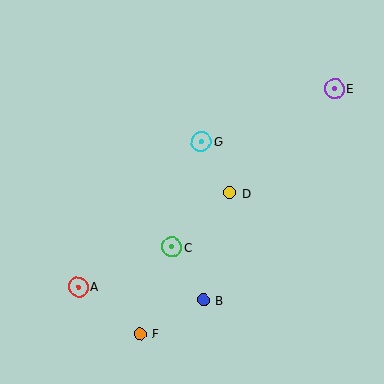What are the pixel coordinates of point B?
Point B is at (203, 300).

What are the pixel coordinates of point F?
Point F is at (140, 334).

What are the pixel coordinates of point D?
Point D is at (230, 193).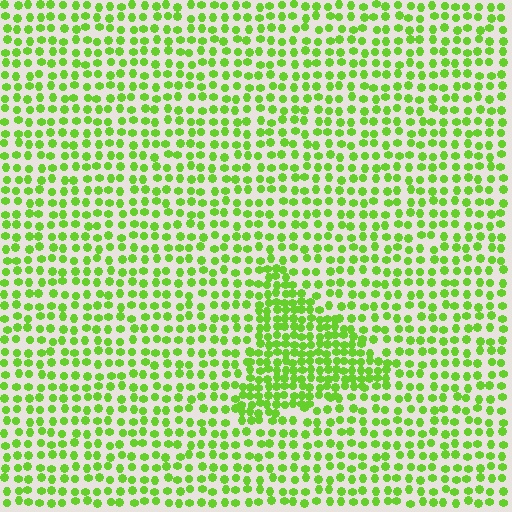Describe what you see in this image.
The image contains small lime elements arranged at two different densities. A triangle-shaped region is visible where the elements are more densely packed than the surrounding area.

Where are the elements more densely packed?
The elements are more densely packed inside the triangle boundary.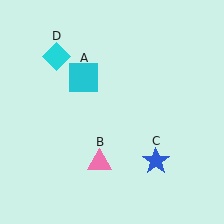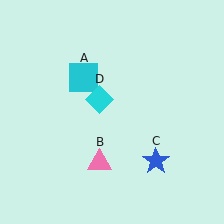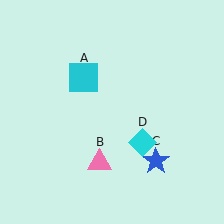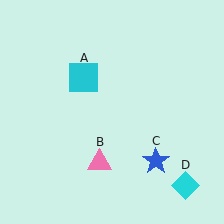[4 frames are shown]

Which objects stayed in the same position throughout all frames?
Cyan square (object A) and pink triangle (object B) and blue star (object C) remained stationary.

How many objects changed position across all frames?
1 object changed position: cyan diamond (object D).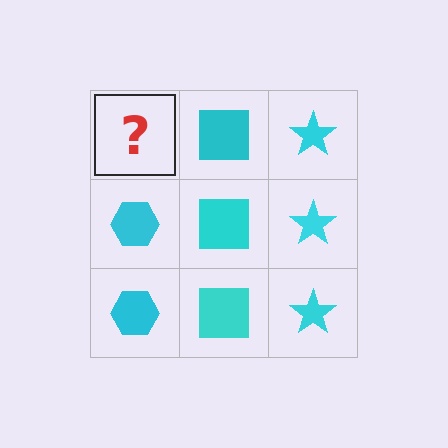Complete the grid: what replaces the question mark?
The question mark should be replaced with a cyan hexagon.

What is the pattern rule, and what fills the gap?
The rule is that each column has a consistent shape. The gap should be filled with a cyan hexagon.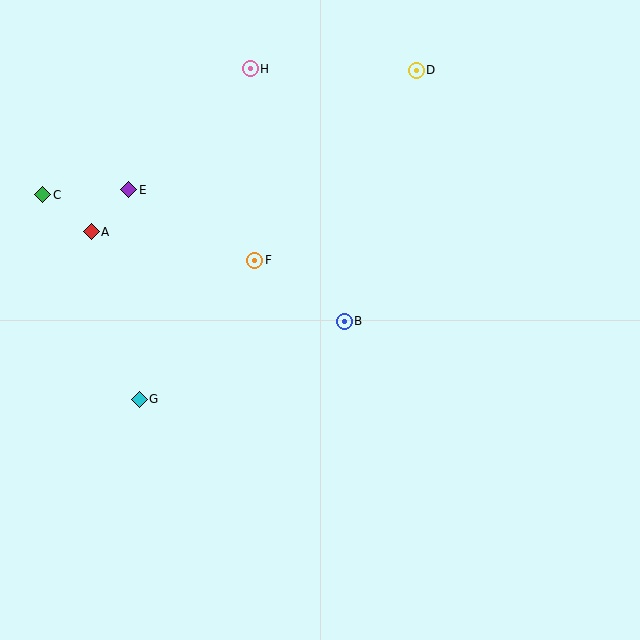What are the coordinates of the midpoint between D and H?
The midpoint between D and H is at (333, 69).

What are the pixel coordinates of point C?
Point C is at (43, 195).